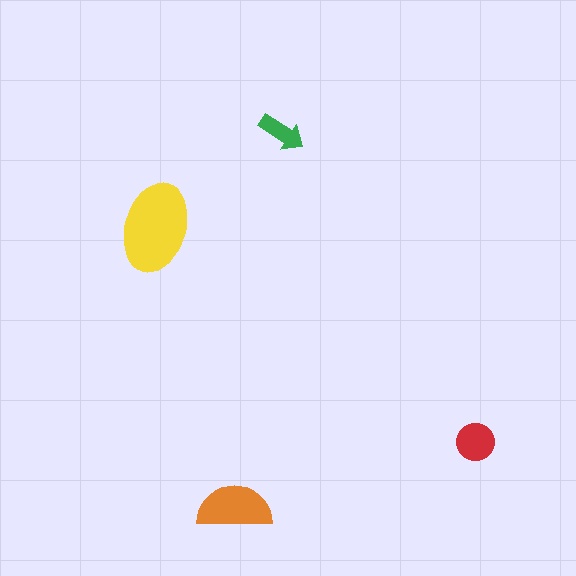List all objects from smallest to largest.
The green arrow, the red circle, the orange semicircle, the yellow ellipse.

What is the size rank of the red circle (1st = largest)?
3rd.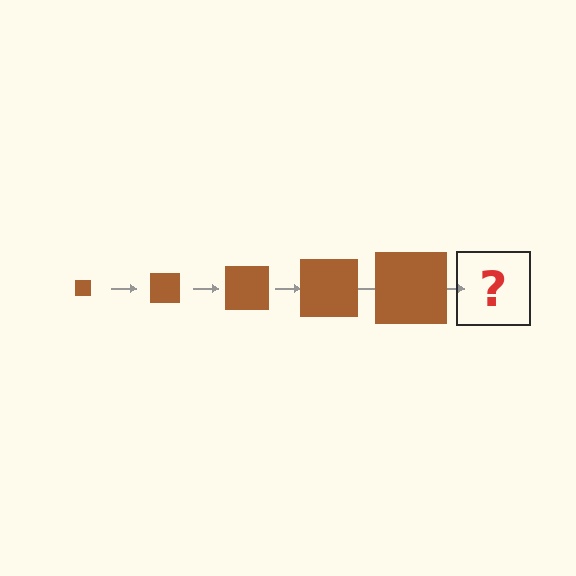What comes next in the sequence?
The next element should be a brown square, larger than the previous one.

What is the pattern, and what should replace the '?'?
The pattern is that the square gets progressively larger each step. The '?' should be a brown square, larger than the previous one.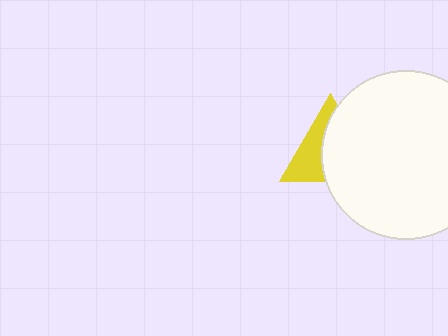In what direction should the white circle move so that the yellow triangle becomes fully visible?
The white circle should move right. That is the shortest direction to clear the overlap and leave the yellow triangle fully visible.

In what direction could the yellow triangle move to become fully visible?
The yellow triangle could move left. That would shift it out from behind the white circle entirely.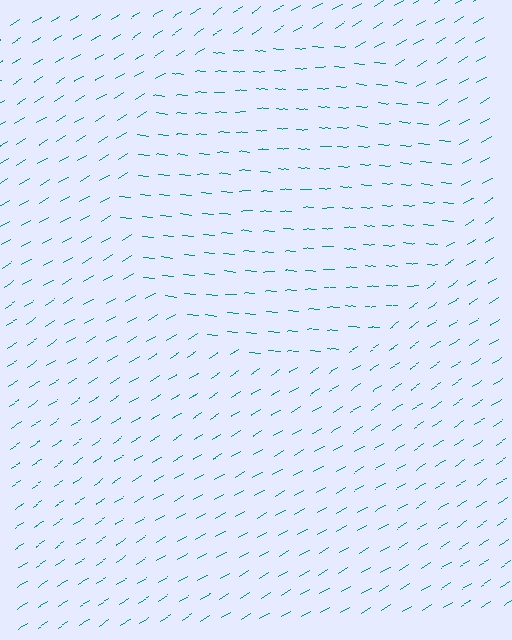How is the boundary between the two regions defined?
The boundary is defined purely by a change in line orientation (approximately 37 degrees difference). All lines are the same color and thickness.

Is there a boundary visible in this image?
Yes, there is a texture boundary formed by a change in line orientation.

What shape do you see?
I see a circle.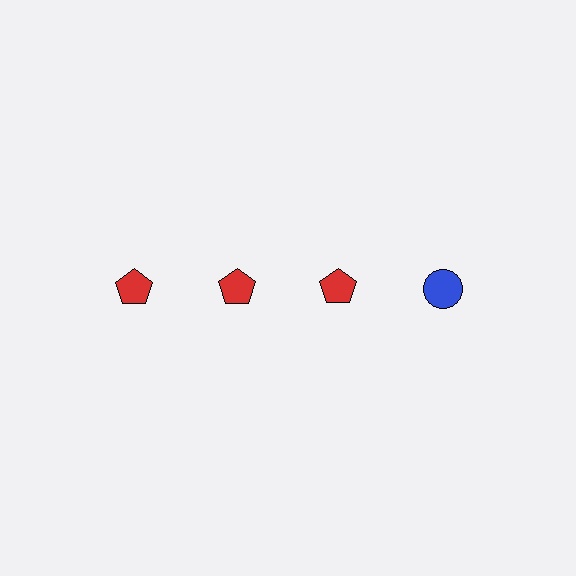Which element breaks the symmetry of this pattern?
The blue circle in the top row, second from right column breaks the symmetry. All other shapes are red pentagons.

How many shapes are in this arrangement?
There are 4 shapes arranged in a grid pattern.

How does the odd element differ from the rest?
It differs in both color (blue instead of red) and shape (circle instead of pentagon).